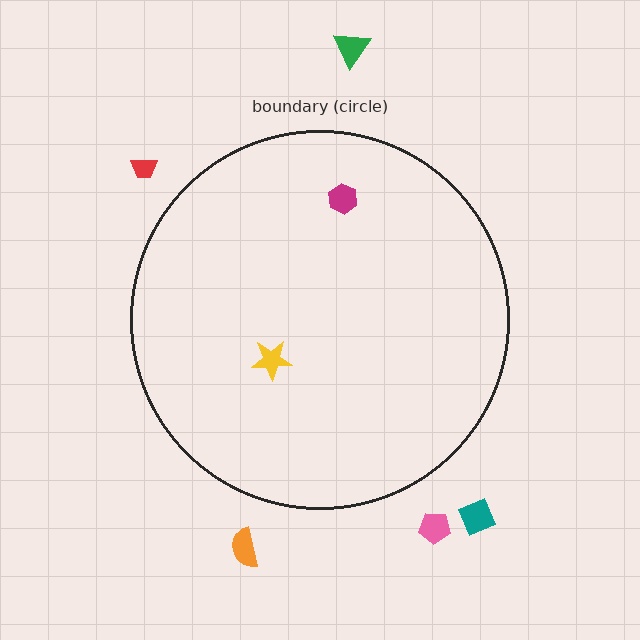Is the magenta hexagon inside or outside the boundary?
Inside.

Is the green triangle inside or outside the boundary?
Outside.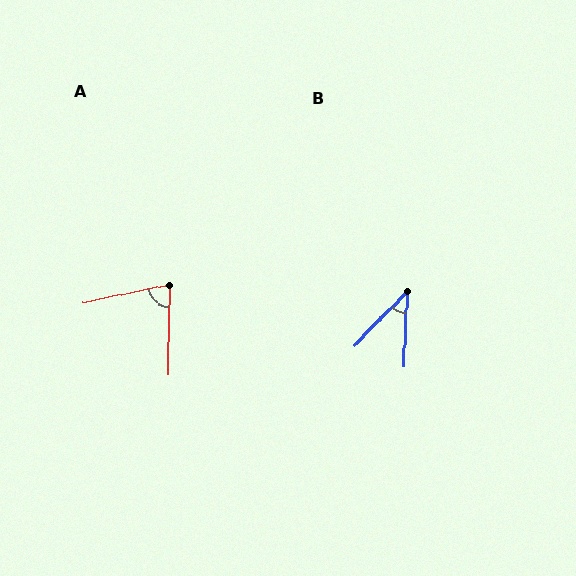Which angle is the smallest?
B, at approximately 42 degrees.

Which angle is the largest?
A, at approximately 77 degrees.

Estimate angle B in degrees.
Approximately 42 degrees.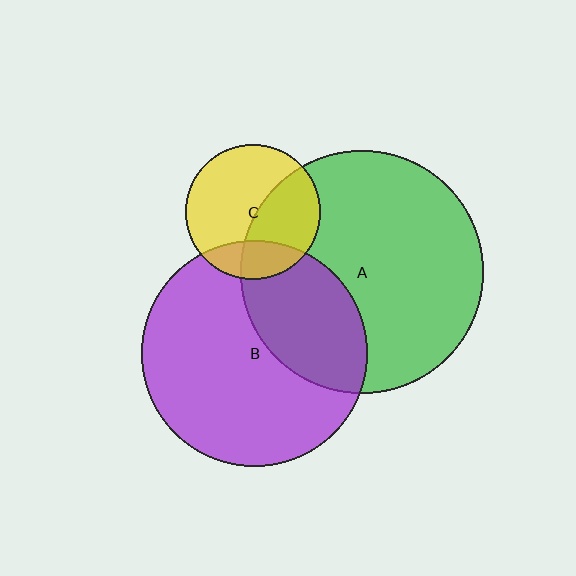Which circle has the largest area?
Circle A (green).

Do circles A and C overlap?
Yes.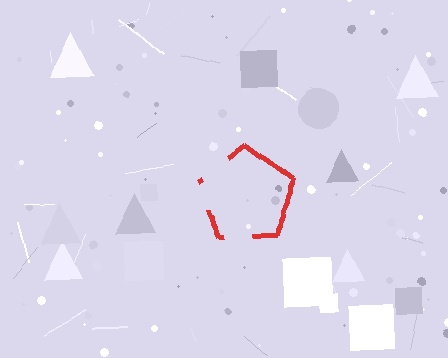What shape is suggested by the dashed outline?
The dashed outline suggests a pentagon.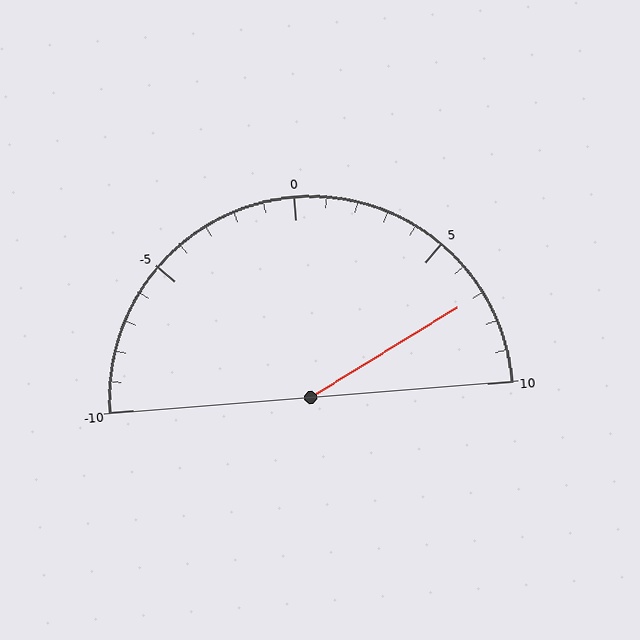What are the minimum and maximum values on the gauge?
The gauge ranges from -10 to 10.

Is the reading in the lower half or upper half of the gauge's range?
The reading is in the upper half of the range (-10 to 10).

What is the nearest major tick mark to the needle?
The nearest major tick mark is 5.